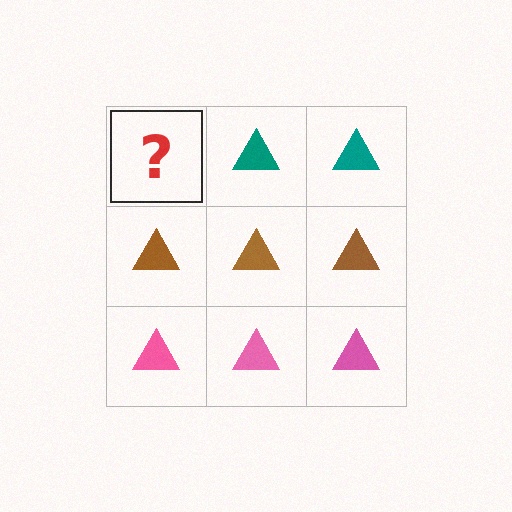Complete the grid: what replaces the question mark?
The question mark should be replaced with a teal triangle.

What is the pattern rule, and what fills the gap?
The rule is that each row has a consistent color. The gap should be filled with a teal triangle.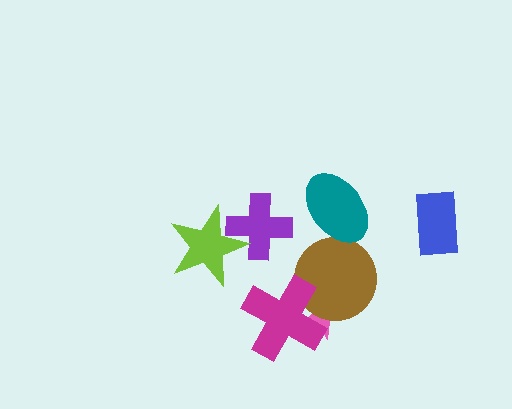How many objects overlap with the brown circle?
3 objects overlap with the brown circle.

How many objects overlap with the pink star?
2 objects overlap with the pink star.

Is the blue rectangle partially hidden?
No, no other shape covers it.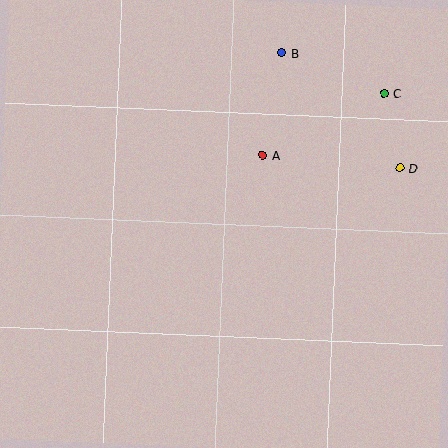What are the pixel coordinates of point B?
Point B is at (282, 53).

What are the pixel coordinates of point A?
Point A is at (263, 155).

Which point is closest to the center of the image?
Point A at (263, 155) is closest to the center.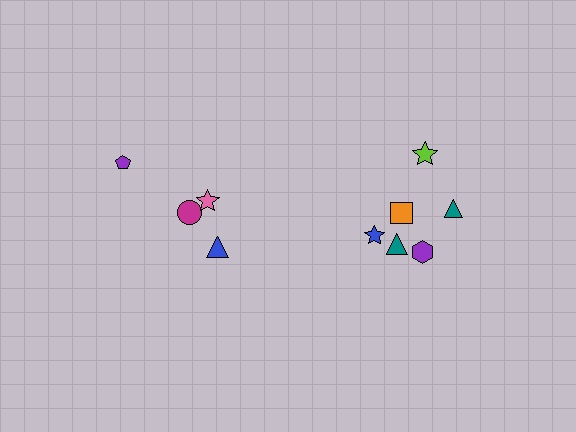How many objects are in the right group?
There are 6 objects.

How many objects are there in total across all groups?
There are 10 objects.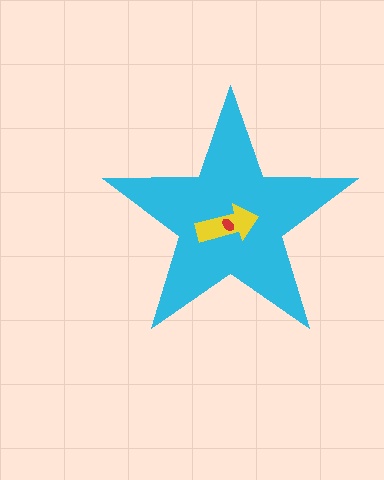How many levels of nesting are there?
3.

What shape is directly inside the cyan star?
The yellow arrow.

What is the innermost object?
The red ellipse.